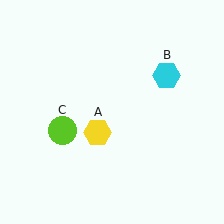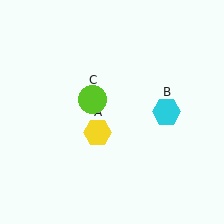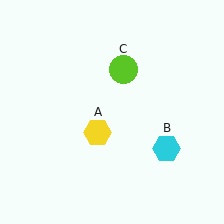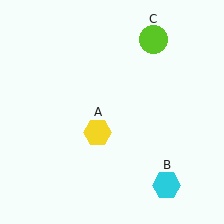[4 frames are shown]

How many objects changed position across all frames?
2 objects changed position: cyan hexagon (object B), lime circle (object C).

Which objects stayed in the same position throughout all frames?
Yellow hexagon (object A) remained stationary.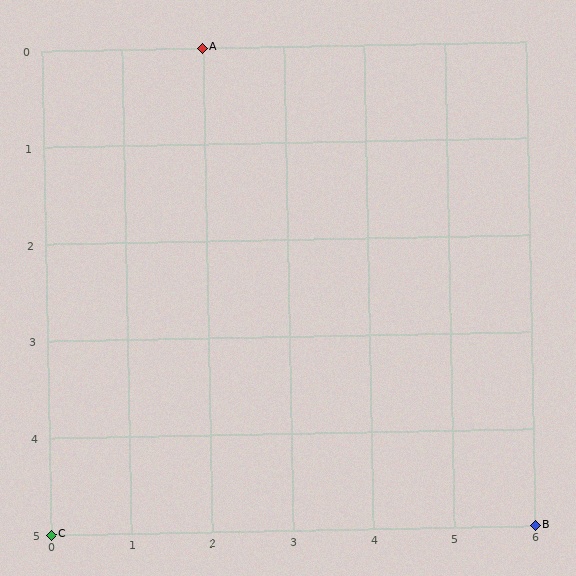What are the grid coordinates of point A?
Point A is at grid coordinates (2, 0).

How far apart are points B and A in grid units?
Points B and A are 4 columns and 5 rows apart (about 6.4 grid units diagonally).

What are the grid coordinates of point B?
Point B is at grid coordinates (6, 5).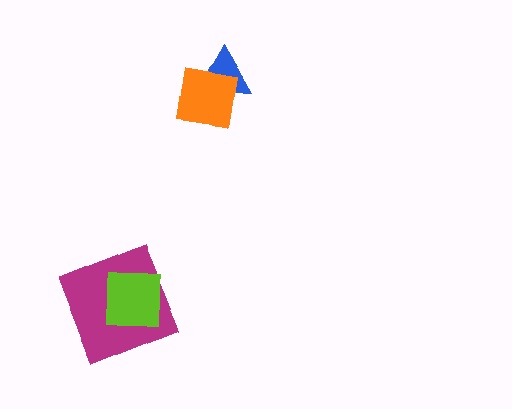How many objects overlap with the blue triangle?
1 object overlaps with the blue triangle.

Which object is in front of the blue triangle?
The orange square is in front of the blue triangle.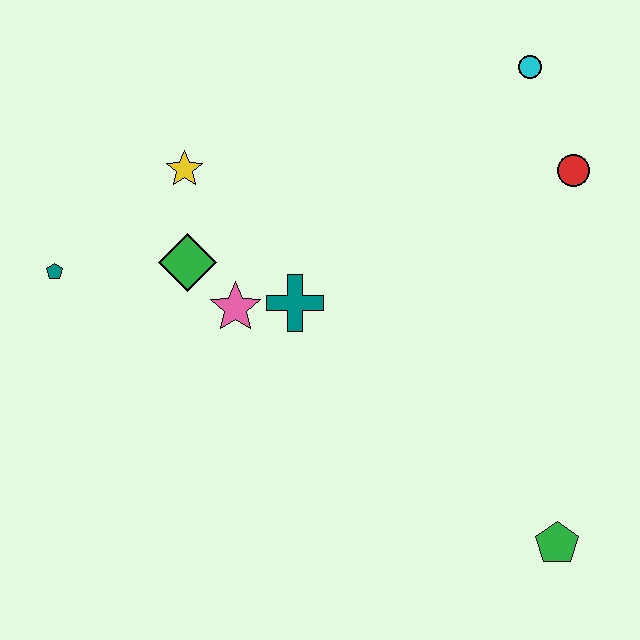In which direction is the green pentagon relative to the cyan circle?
The green pentagon is below the cyan circle.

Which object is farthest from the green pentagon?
The teal pentagon is farthest from the green pentagon.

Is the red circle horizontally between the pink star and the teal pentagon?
No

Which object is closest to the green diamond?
The pink star is closest to the green diamond.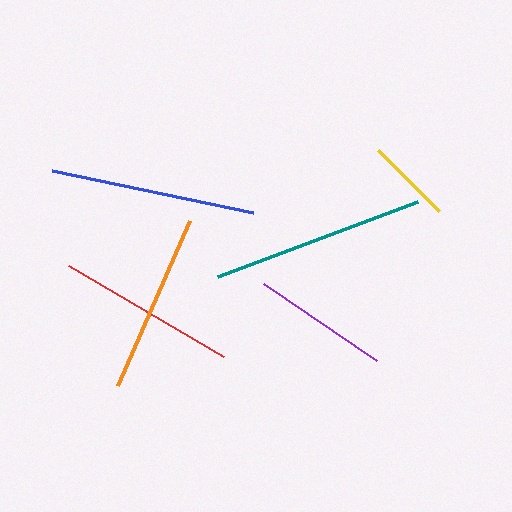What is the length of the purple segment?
The purple segment is approximately 138 pixels long.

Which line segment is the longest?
The teal line is the longest at approximately 213 pixels.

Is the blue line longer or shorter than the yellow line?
The blue line is longer than the yellow line.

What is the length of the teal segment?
The teal segment is approximately 213 pixels long.